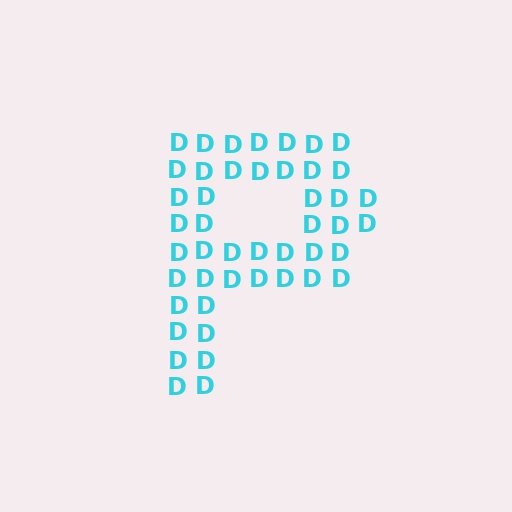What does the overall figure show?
The overall figure shows the letter P.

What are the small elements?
The small elements are letter D's.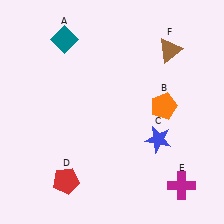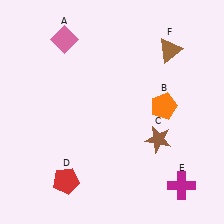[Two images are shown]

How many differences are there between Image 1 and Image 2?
There are 2 differences between the two images.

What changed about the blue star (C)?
In Image 1, C is blue. In Image 2, it changed to brown.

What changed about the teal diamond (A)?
In Image 1, A is teal. In Image 2, it changed to pink.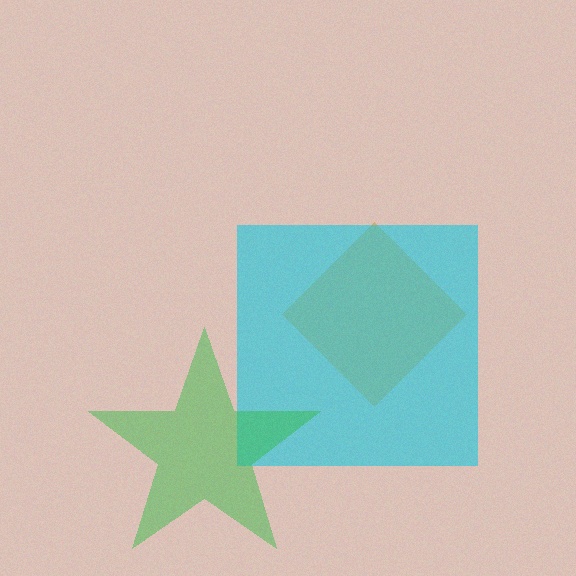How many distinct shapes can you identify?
There are 3 distinct shapes: an orange diamond, a cyan square, a green star.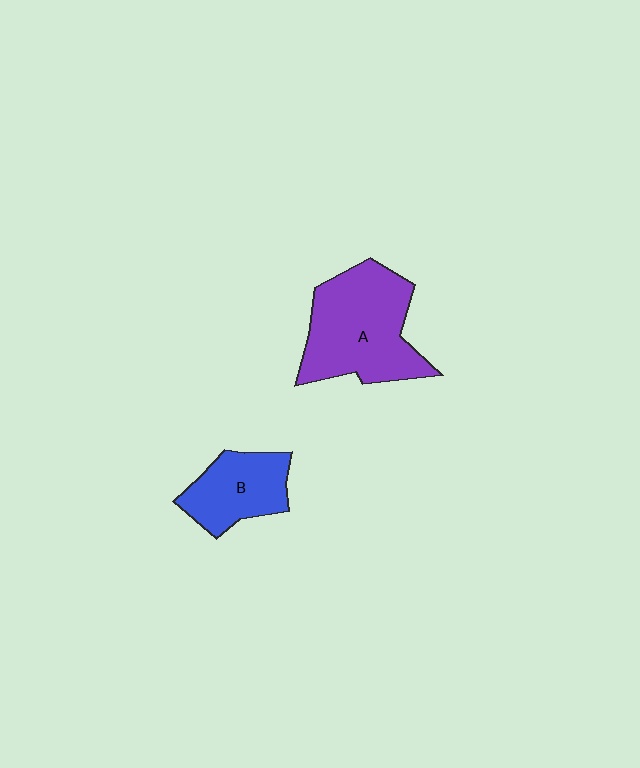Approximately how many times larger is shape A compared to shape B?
Approximately 1.7 times.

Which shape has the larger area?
Shape A (purple).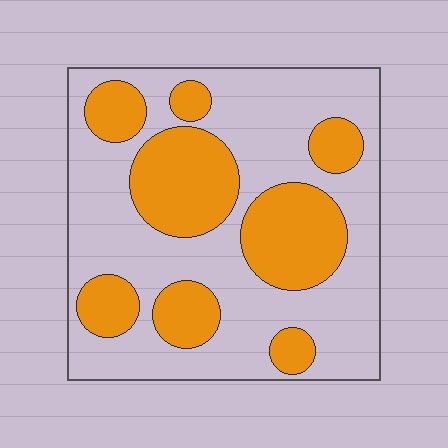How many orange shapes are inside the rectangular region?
8.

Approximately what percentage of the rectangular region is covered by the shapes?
Approximately 35%.